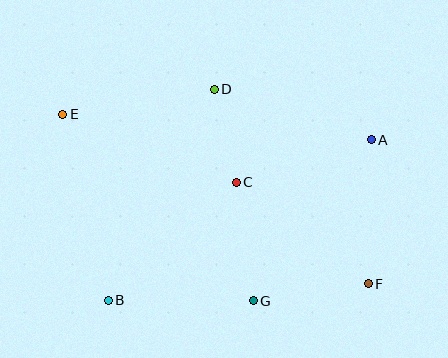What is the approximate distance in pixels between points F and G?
The distance between F and G is approximately 116 pixels.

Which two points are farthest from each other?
Points E and F are farthest from each other.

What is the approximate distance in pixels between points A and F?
The distance between A and F is approximately 144 pixels.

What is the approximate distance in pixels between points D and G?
The distance between D and G is approximately 215 pixels.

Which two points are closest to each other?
Points C and D are closest to each other.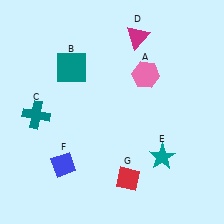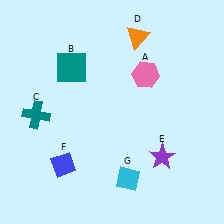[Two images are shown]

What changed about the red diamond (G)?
In Image 1, G is red. In Image 2, it changed to cyan.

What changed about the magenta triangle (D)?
In Image 1, D is magenta. In Image 2, it changed to orange.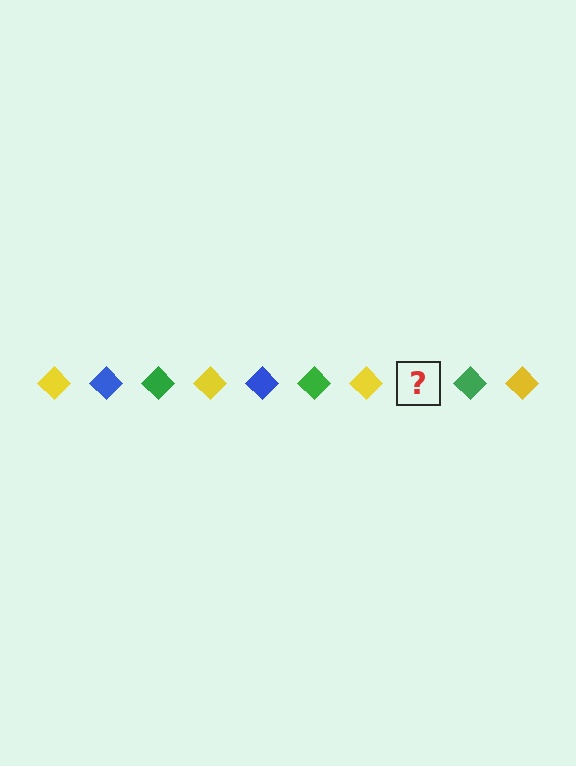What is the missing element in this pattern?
The missing element is a blue diamond.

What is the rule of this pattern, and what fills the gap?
The rule is that the pattern cycles through yellow, blue, green diamonds. The gap should be filled with a blue diamond.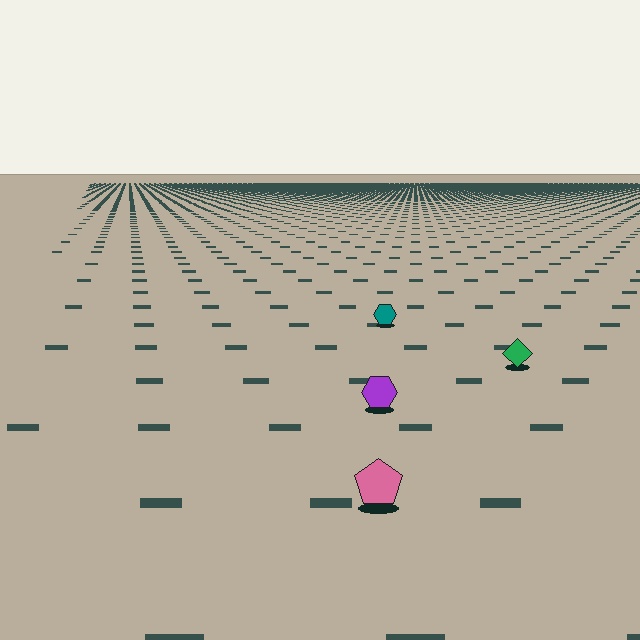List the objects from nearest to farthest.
From nearest to farthest: the pink pentagon, the purple hexagon, the green diamond, the teal hexagon.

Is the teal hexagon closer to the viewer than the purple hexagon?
No. The purple hexagon is closer — you can tell from the texture gradient: the ground texture is coarser near it.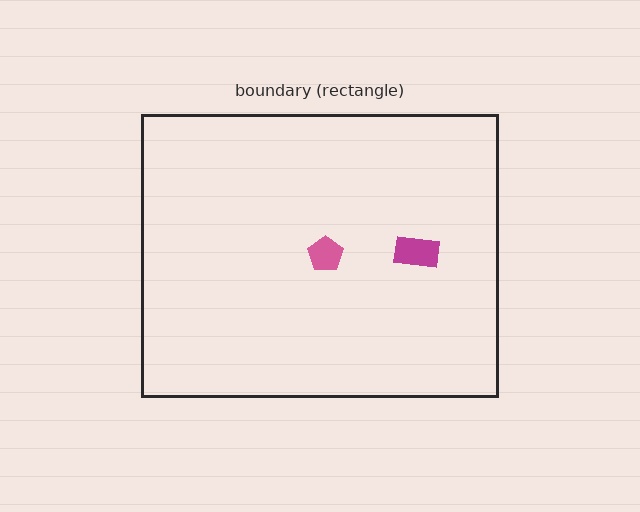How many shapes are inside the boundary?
2 inside, 0 outside.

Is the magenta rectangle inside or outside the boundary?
Inside.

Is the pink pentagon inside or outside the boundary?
Inside.